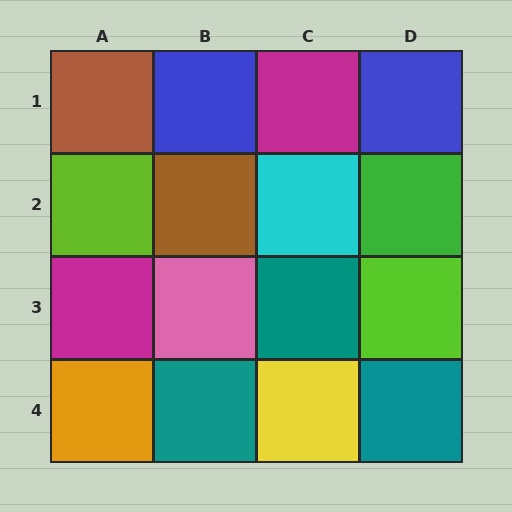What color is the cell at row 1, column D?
Blue.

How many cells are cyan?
1 cell is cyan.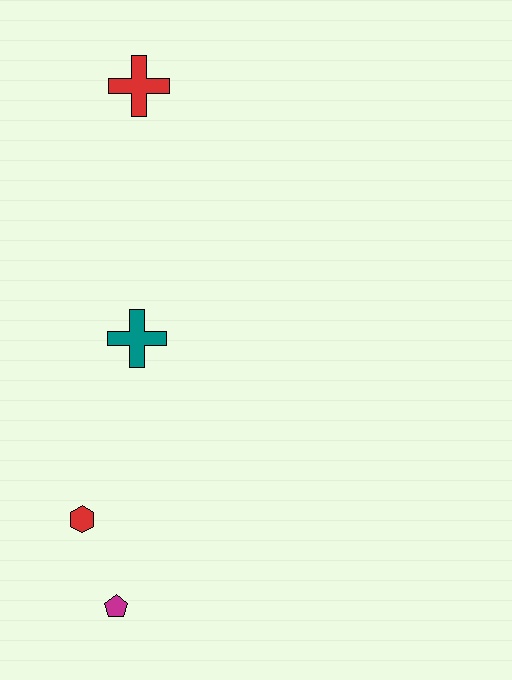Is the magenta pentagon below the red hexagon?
Yes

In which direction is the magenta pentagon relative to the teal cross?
The magenta pentagon is below the teal cross.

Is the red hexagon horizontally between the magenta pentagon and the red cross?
No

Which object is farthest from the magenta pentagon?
The red cross is farthest from the magenta pentagon.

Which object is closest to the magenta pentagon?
The red hexagon is closest to the magenta pentagon.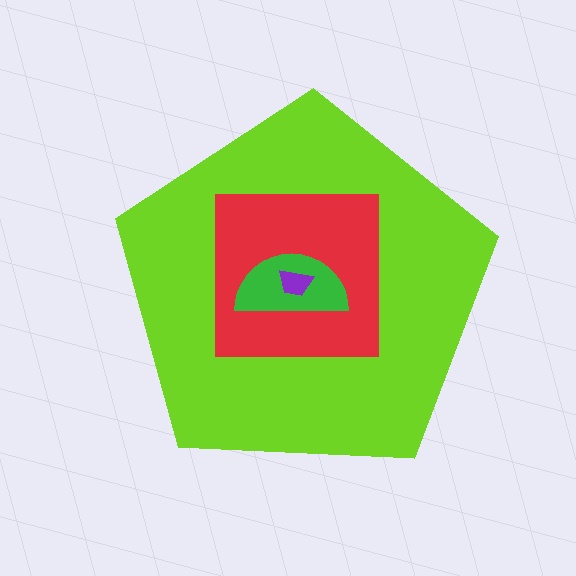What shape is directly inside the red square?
The green semicircle.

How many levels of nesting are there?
4.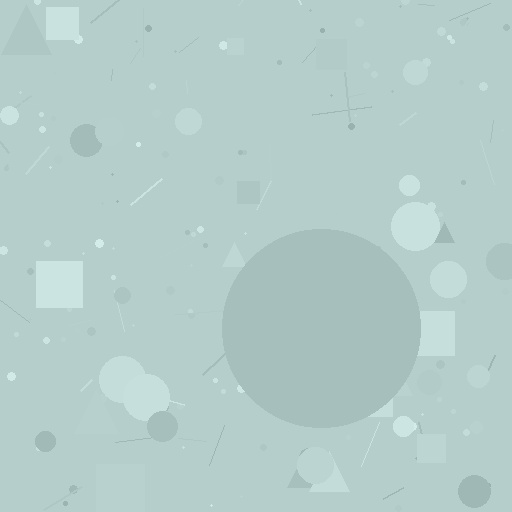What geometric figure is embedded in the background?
A circle is embedded in the background.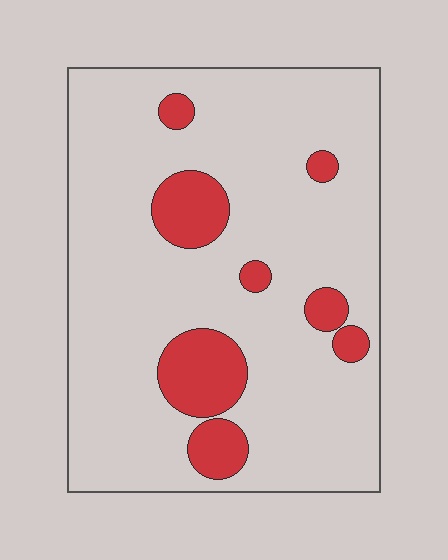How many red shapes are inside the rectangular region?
8.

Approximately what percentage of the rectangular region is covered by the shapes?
Approximately 15%.